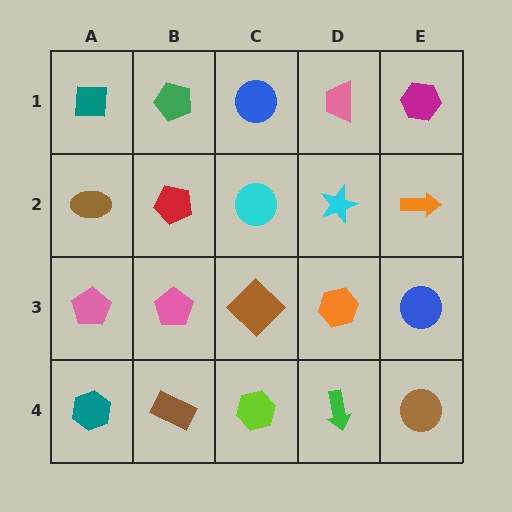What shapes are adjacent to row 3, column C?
A cyan circle (row 2, column C), a lime hexagon (row 4, column C), a pink pentagon (row 3, column B), an orange hexagon (row 3, column D).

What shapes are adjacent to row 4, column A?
A pink pentagon (row 3, column A), a brown rectangle (row 4, column B).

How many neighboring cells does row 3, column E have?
3.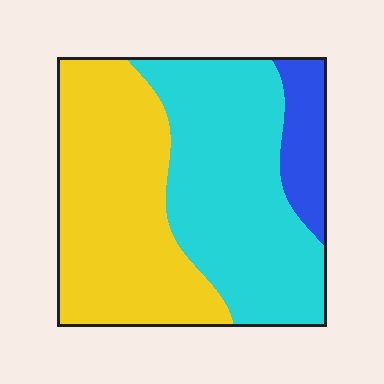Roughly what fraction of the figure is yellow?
Yellow takes up between a third and a half of the figure.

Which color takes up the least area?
Blue, at roughly 10%.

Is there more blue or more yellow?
Yellow.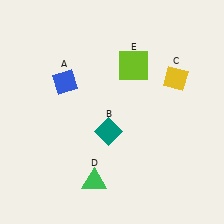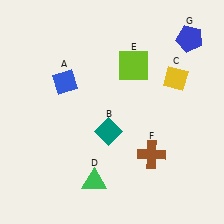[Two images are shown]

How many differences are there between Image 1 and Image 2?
There are 2 differences between the two images.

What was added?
A brown cross (F), a blue pentagon (G) were added in Image 2.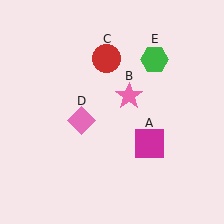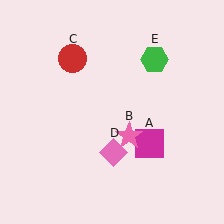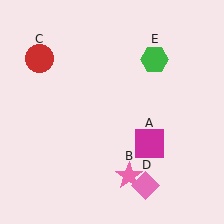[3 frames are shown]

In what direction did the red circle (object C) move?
The red circle (object C) moved left.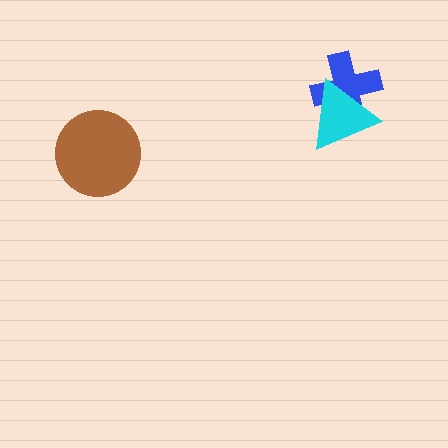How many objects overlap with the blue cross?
1 object overlaps with the blue cross.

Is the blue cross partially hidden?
Yes, it is partially covered by another shape.